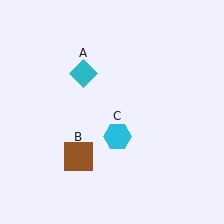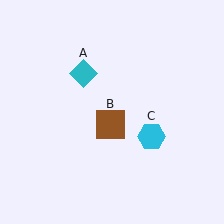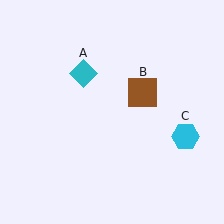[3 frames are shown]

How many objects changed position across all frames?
2 objects changed position: brown square (object B), cyan hexagon (object C).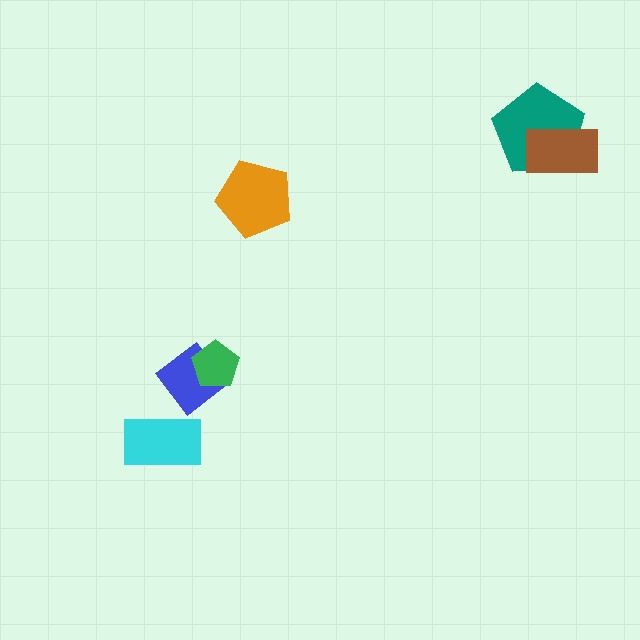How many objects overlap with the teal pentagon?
1 object overlaps with the teal pentagon.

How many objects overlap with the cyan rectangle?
0 objects overlap with the cyan rectangle.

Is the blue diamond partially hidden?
Yes, it is partially covered by another shape.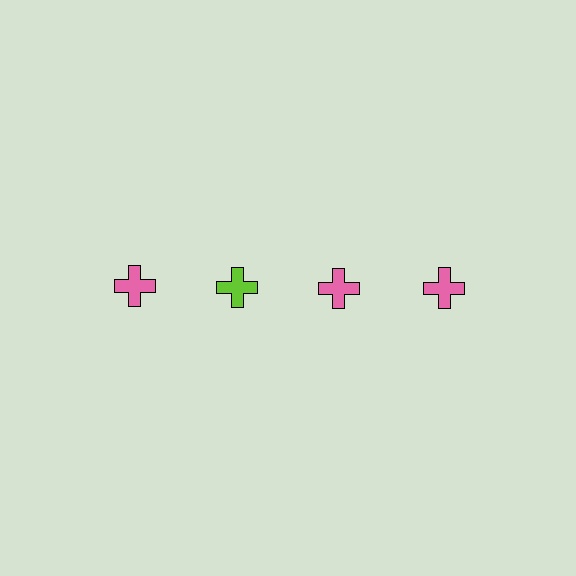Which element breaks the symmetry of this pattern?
The lime cross in the top row, second from left column breaks the symmetry. All other shapes are pink crosses.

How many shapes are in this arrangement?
There are 4 shapes arranged in a grid pattern.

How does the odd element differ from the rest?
It has a different color: lime instead of pink.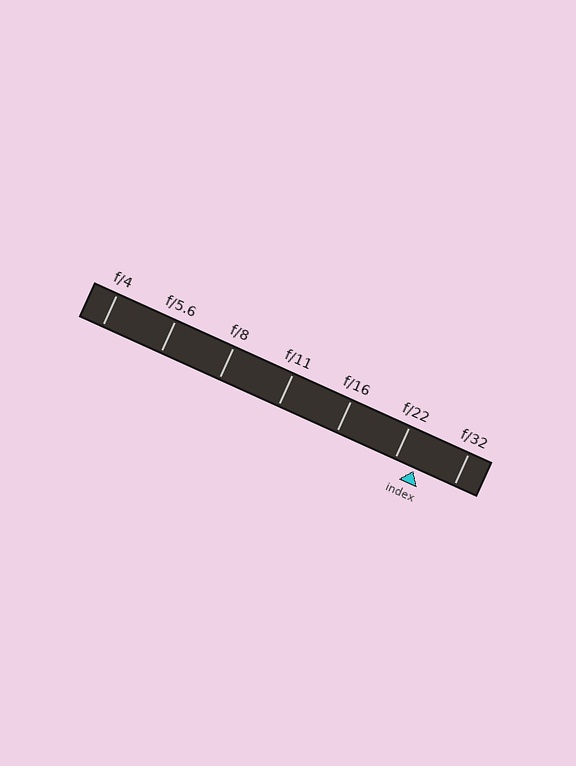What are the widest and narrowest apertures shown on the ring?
The widest aperture shown is f/4 and the narrowest is f/32.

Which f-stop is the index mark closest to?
The index mark is closest to f/22.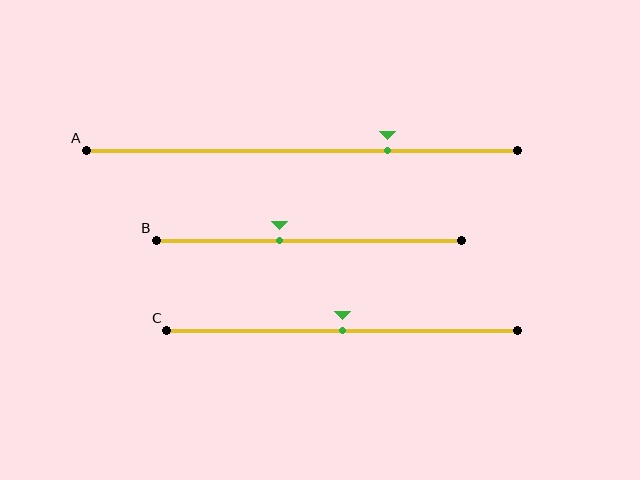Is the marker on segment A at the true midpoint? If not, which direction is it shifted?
No, the marker on segment A is shifted to the right by about 20% of the segment length.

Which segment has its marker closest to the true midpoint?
Segment C has its marker closest to the true midpoint.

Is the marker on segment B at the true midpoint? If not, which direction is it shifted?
No, the marker on segment B is shifted to the left by about 10% of the segment length.